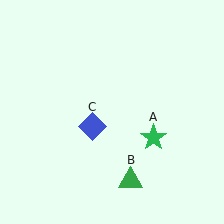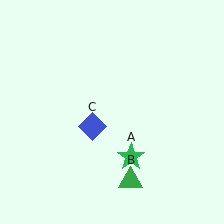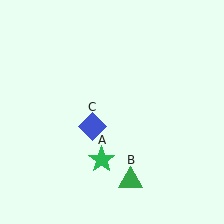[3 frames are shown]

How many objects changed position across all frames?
1 object changed position: green star (object A).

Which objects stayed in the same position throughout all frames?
Green triangle (object B) and blue diamond (object C) remained stationary.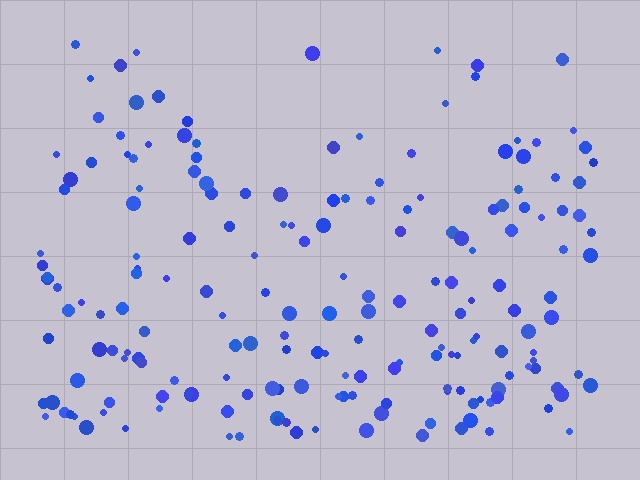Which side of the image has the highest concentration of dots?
The bottom.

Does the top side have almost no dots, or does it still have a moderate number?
Still a moderate number, just noticeably fewer than the bottom.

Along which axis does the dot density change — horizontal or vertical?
Vertical.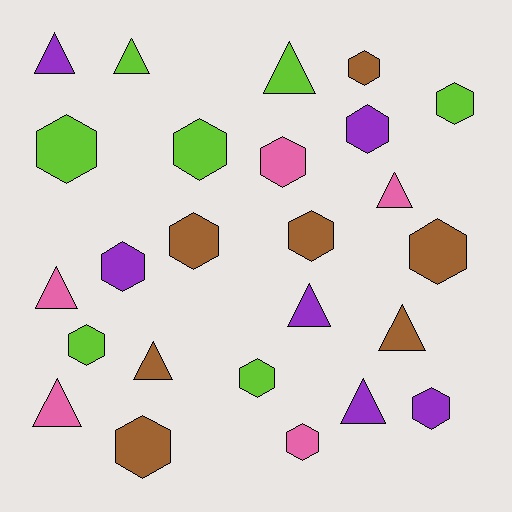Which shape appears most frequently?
Hexagon, with 15 objects.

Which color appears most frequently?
Lime, with 7 objects.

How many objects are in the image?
There are 25 objects.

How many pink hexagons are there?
There are 2 pink hexagons.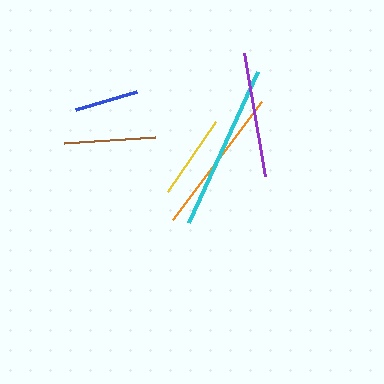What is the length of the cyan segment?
The cyan segment is approximately 165 pixels long.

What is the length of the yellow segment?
The yellow segment is approximately 85 pixels long.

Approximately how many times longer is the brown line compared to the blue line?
The brown line is approximately 1.4 times the length of the blue line.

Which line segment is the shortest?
The blue line is the shortest at approximately 63 pixels.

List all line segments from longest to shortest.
From longest to shortest: cyan, orange, purple, brown, yellow, blue.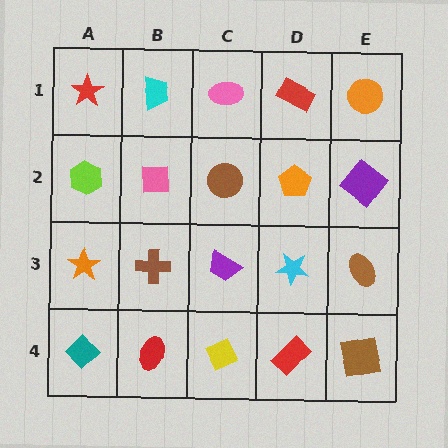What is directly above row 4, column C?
A purple trapezoid.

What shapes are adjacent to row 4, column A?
An orange star (row 3, column A), a red ellipse (row 4, column B).